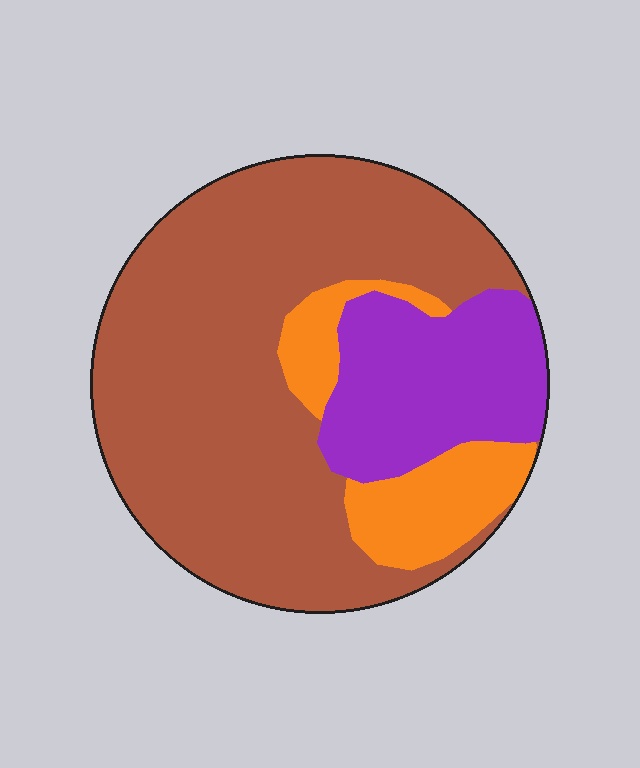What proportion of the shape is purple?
Purple takes up between a sixth and a third of the shape.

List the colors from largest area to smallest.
From largest to smallest: brown, purple, orange.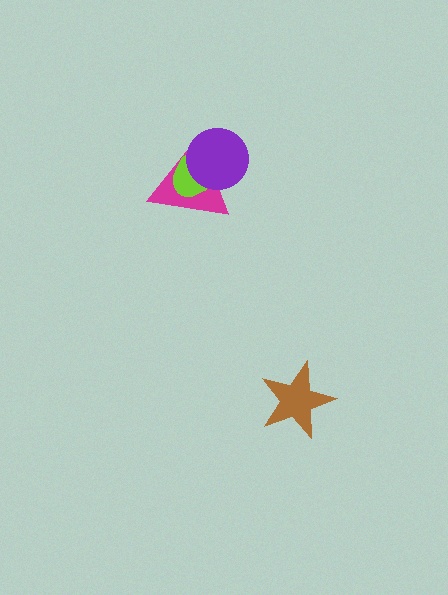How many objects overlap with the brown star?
0 objects overlap with the brown star.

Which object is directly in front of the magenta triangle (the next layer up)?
The lime ellipse is directly in front of the magenta triangle.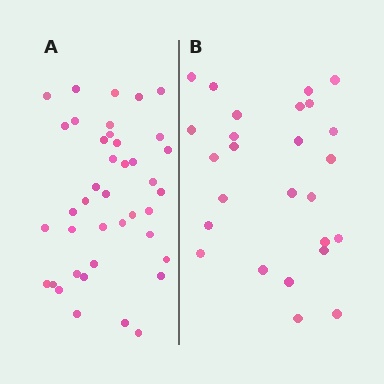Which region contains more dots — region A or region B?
Region A (the left region) has more dots.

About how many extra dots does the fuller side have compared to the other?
Region A has approximately 15 more dots than region B.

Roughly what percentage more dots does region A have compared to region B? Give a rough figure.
About 55% more.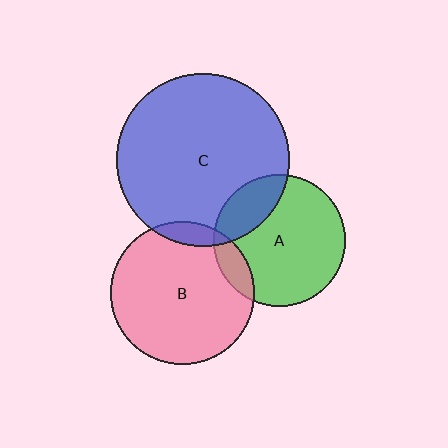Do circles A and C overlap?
Yes.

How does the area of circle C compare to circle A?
Approximately 1.7 times.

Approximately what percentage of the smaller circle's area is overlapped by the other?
Approximately 20%.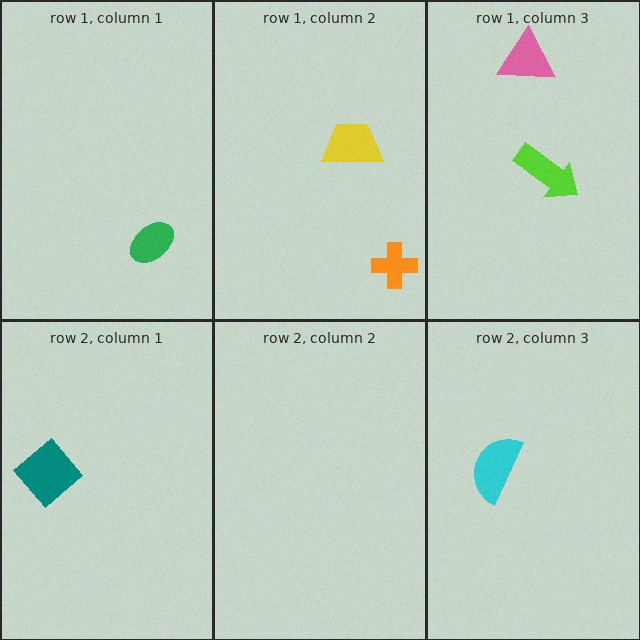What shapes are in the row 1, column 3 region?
The pink triangle, the lime arrow.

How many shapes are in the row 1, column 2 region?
2.